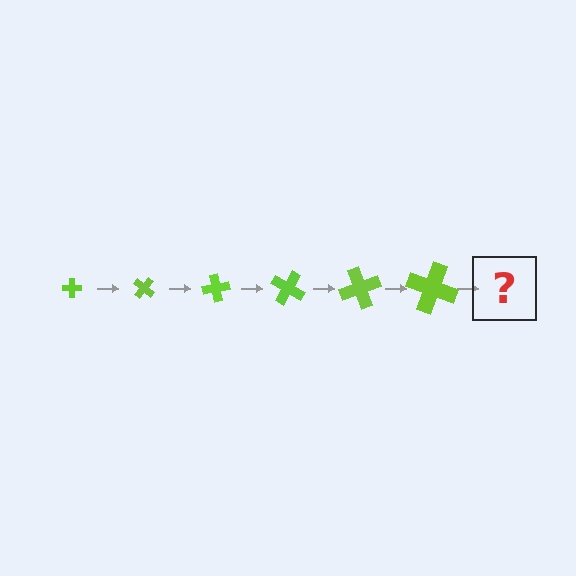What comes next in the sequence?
The next element should be a cross, larger than the previous one and rotated 240 degrees from the start.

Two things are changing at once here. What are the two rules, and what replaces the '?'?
The two rules are that the cross grows larger each step and it rotates 40 degrees each step. The '?' should be a cross, larger than the previous one and rotated 240 degrees from the start.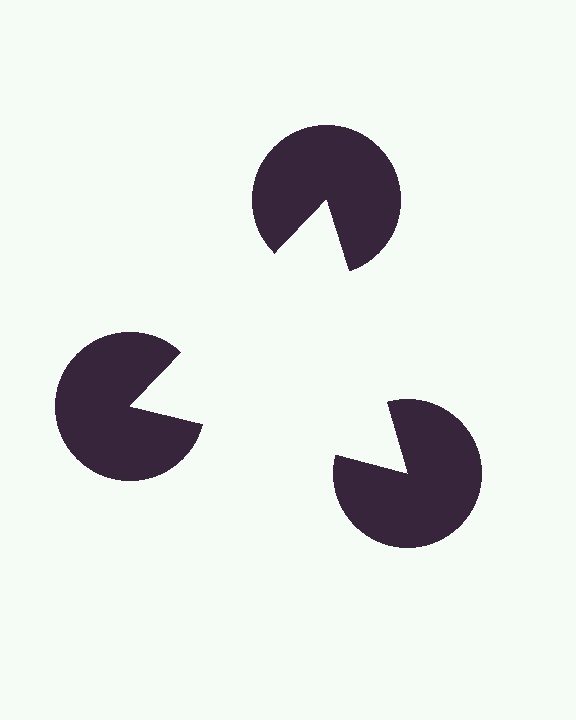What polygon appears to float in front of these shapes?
An illusory triangle — its edges are inferred from the aligned wedge cuts in the pac-man discs, not physically drawn.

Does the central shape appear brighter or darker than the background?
It typically appears slightly brighter than the background, even though no actual brightness change is drawn.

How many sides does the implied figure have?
3 sides.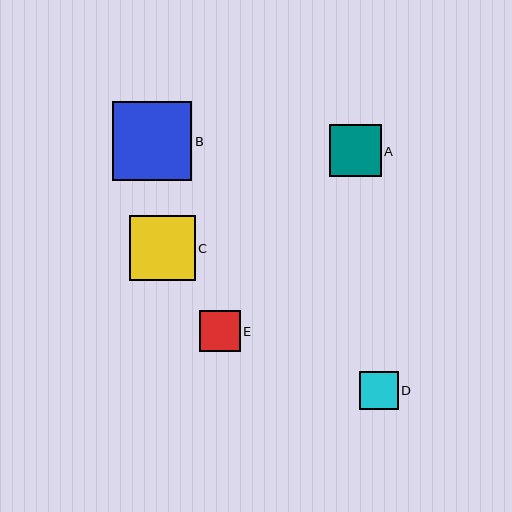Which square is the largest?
Square B is the largest with a size of approximately 79 pixels.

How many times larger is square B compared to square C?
Square B is approximately 1.2 times the size of square C.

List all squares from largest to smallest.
From largest to smallest: B, C, A, E, D.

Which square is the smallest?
Square D is the smallest with a size of approximately 38 pixels.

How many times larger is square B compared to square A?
Square B is approximately 1.5 times the size of square A.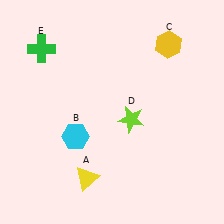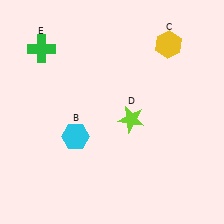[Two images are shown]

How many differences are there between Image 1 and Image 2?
There is 1 difference between the two images.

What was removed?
The yellow triangle (A) was removed in Image 2.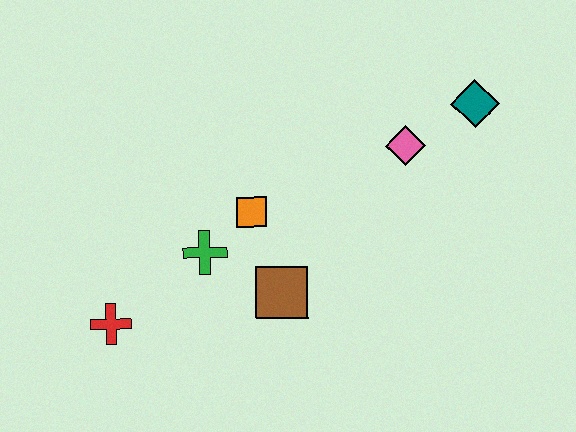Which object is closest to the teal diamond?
The pink diamond is closest to the teal diamond.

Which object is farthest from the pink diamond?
The red cross is farthest from the pink diamond.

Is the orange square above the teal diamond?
No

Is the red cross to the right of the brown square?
No